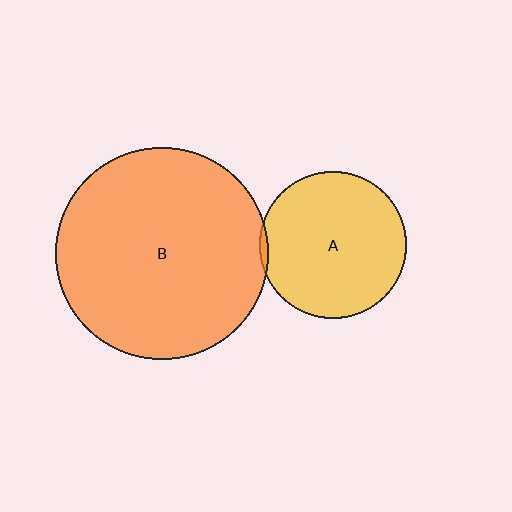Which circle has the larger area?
Circle B (orange).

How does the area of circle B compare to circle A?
Approximately 2.1 times.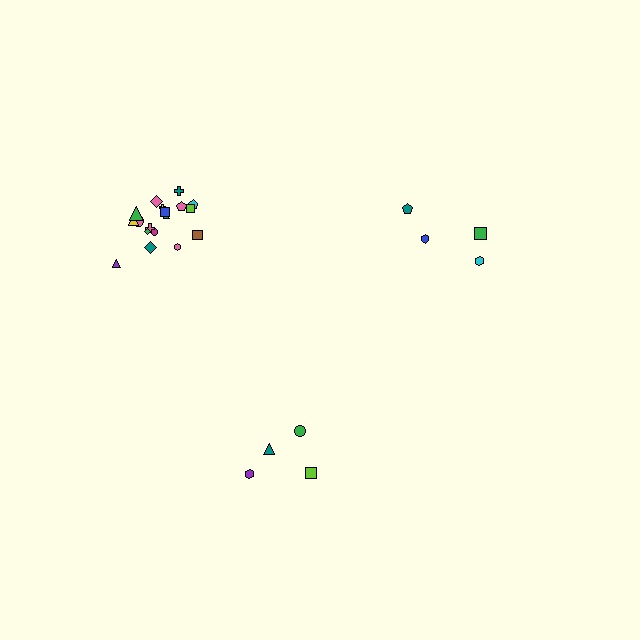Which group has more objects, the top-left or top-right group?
The top-left group.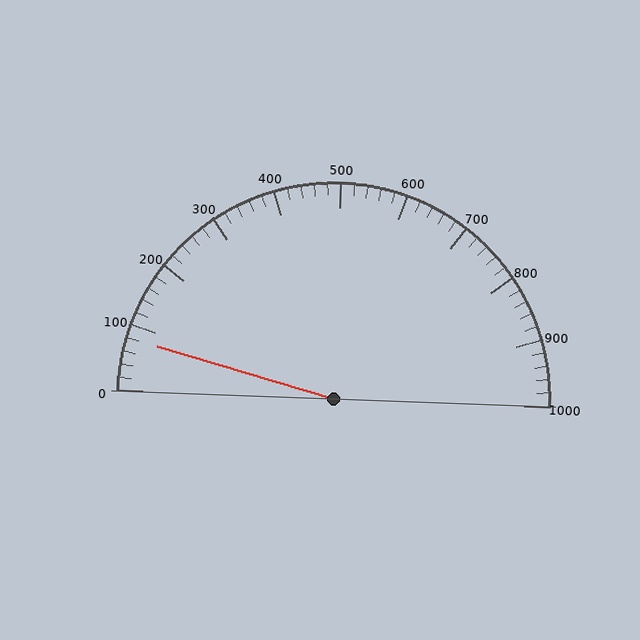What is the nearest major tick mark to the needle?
The nearest major tick mark is 100.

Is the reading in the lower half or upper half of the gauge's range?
The reading is in the lower half of the range (0 to 1000).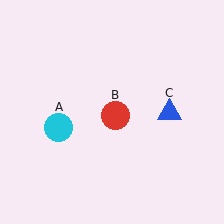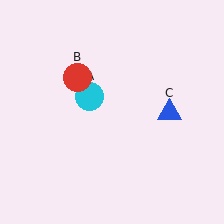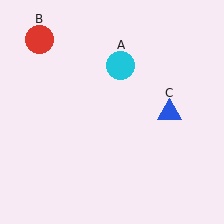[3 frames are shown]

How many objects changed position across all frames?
2 objects changed position: cyan circle (object A), red circle (object B).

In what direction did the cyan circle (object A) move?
The cyan circle (object A) moved up and to the right.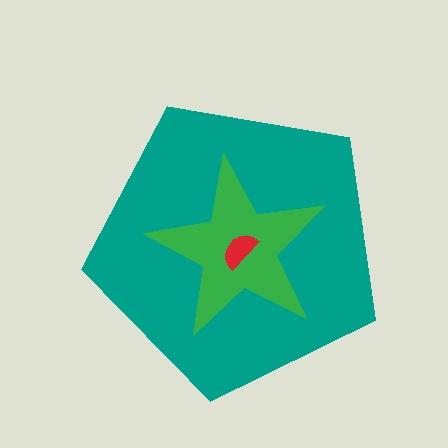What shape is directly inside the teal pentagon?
The green star.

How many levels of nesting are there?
3.